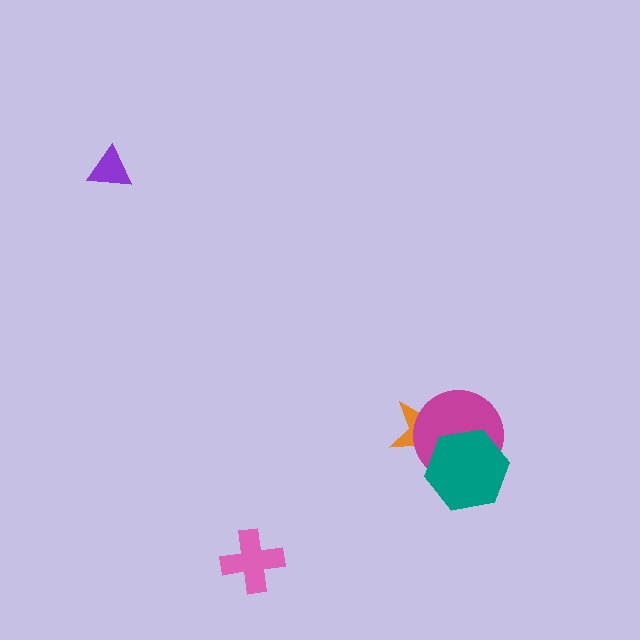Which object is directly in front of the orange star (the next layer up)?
The magenta circle is directly in front of the orange star.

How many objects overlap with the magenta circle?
2 objects overlap with the magenta circle.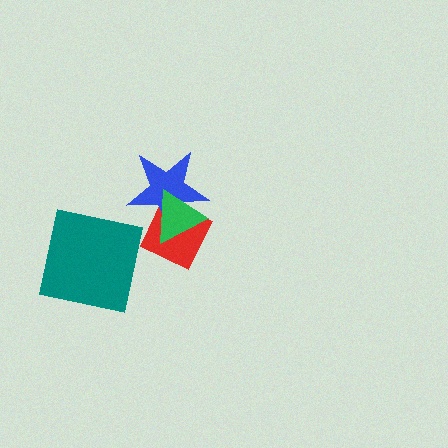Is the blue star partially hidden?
Yes, it is partially covered by another shape.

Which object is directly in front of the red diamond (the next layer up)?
The blue star is directly in front of the red diamond.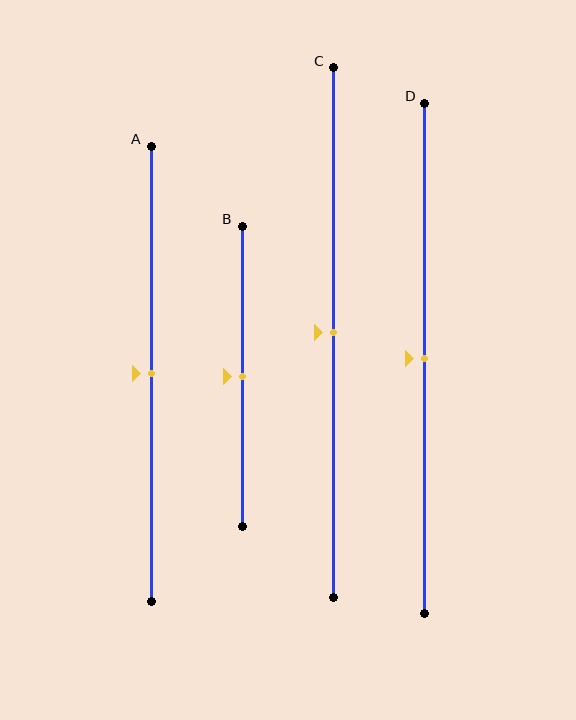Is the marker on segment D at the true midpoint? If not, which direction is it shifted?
Yes, the marker on segment D is at the true midpoint.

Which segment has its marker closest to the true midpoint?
Segment A has its marker closest to the true midpoint.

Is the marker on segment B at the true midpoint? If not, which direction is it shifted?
Yes, the marker on segment B is at the true midpoint.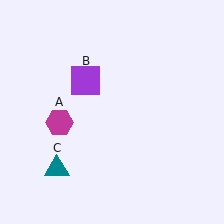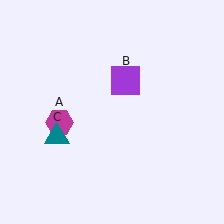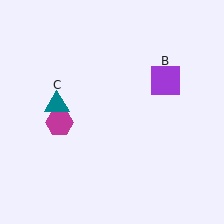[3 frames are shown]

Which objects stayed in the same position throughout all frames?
Magenta hexagon (object A) remained stationary.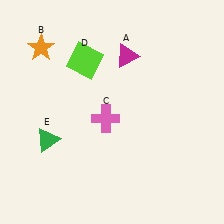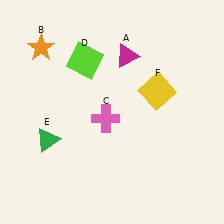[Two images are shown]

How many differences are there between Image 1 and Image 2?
There is 1 difference between the two images.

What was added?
A yellow square (F) was added in Image 2.